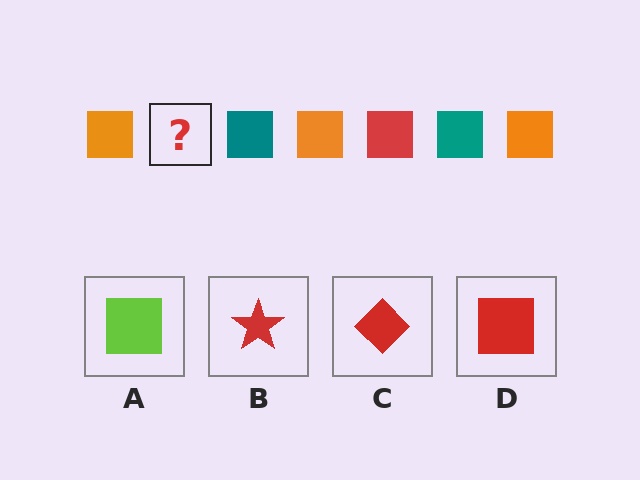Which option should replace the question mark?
Option D.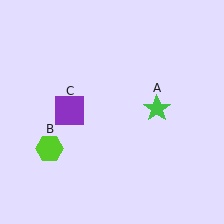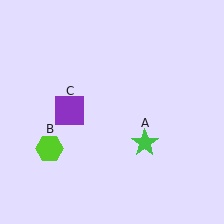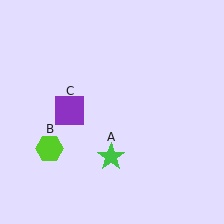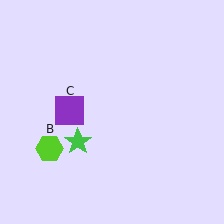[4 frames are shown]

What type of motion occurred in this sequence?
The green star (object A) rotated clockwise around the center of the scene.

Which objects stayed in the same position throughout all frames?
Lime hexagon (object B) and purple square (object C) remained stationary.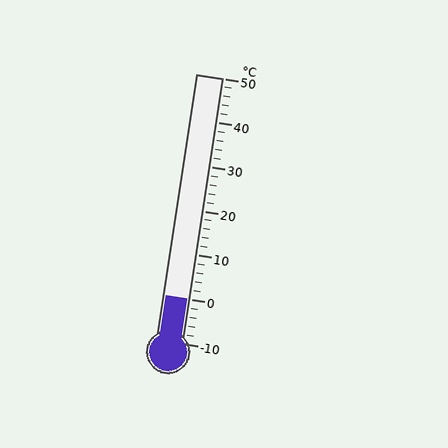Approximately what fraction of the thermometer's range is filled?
The thermometer is filled to approximately 15% of its range.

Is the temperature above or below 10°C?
The temperature is below 10°C.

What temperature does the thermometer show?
The thermometer shows approximately 0°C.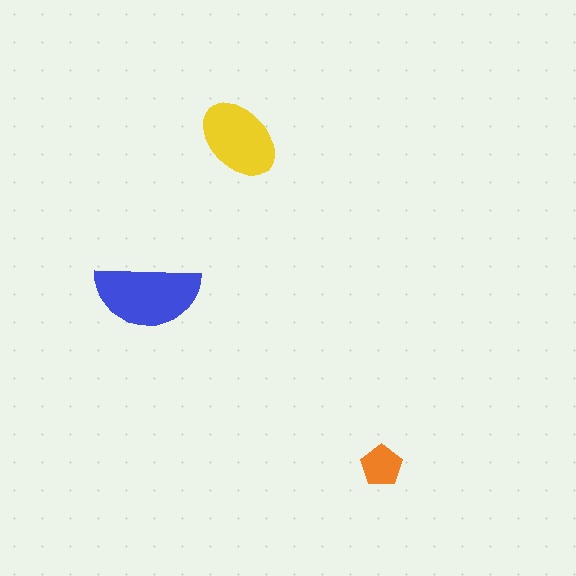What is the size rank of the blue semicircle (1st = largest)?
1st.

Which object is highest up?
The yellow ellipse is topmost.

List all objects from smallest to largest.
The orange pentagon, the yellow ellipse, the blue semicircle.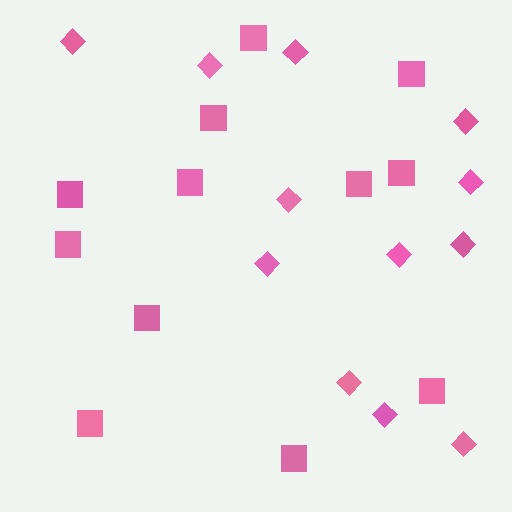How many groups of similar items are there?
There are 2 groups: one group of diamonds (12) and one group of squares (12).